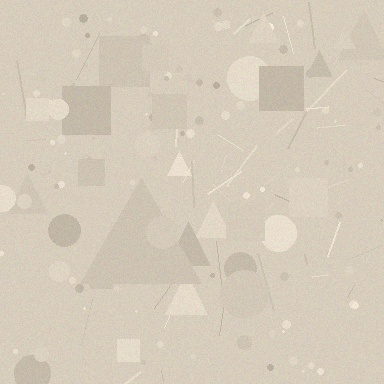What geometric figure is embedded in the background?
A triangle is embedded in the background.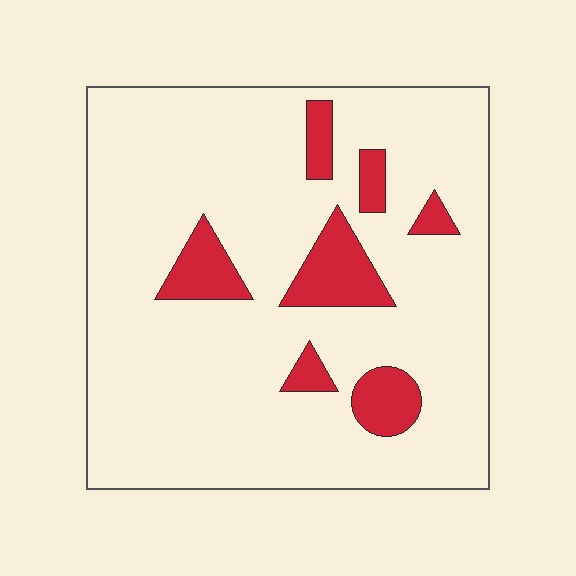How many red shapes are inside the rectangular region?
7.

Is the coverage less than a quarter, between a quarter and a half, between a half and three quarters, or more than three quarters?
Less than a quarter.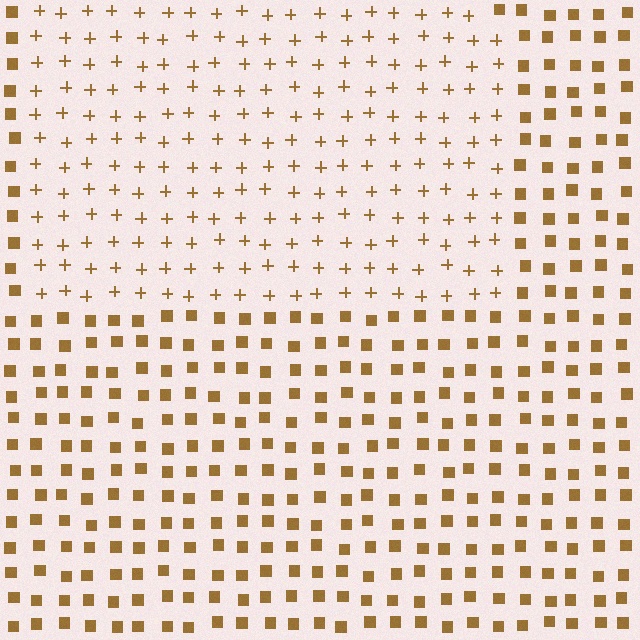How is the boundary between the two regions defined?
The boundary is defined by a change in element shape: plus signs inside vs. squares outside. All elements share the same color and spacing.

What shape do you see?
I see a rectangle.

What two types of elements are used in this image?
The image uses plus signs inside the rectangle region and squares outside it.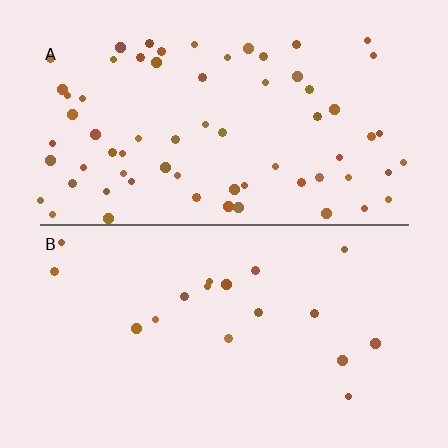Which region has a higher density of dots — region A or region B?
A (the top).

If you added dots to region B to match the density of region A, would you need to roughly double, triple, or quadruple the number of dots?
Approximately quadruple.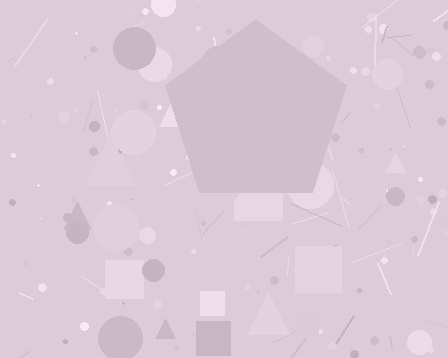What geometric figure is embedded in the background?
A pentagon is embedded in the background.